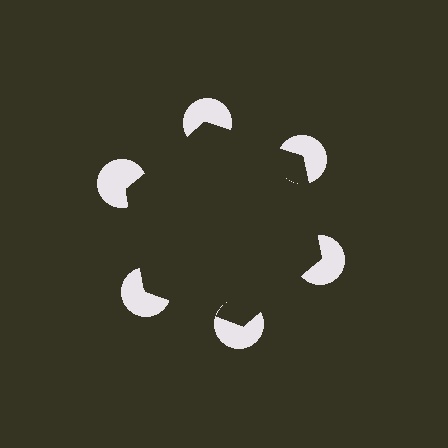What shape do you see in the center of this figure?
An illusory hexagon — its edges are inferred from the aligned wedge cuts in the pac-man discs, not physically drawn.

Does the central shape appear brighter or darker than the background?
It typically appears slightly darker than the background, even though no actual brightness change is drawn.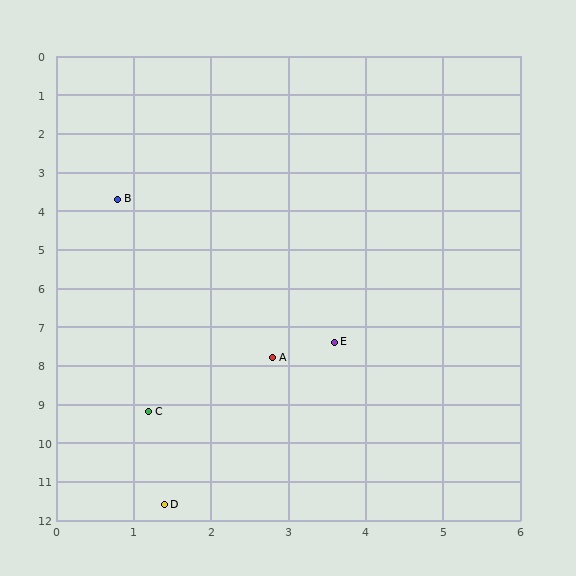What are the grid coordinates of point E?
Point E is at approximately (3.6, 7.4).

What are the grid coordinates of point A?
Point A is at approximately (2.8, 7.8).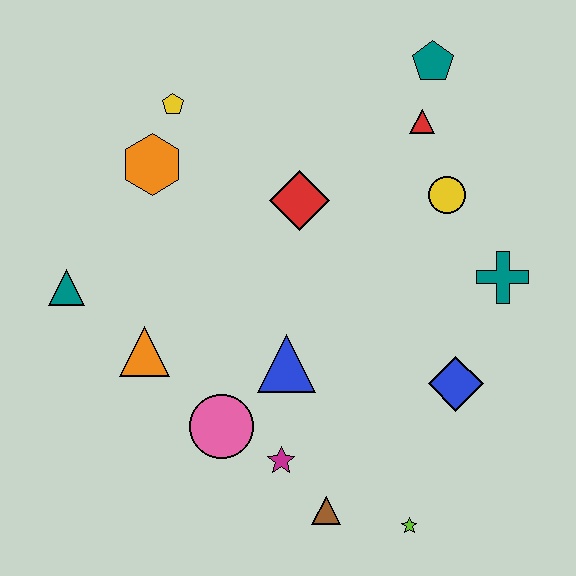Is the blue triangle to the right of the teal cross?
No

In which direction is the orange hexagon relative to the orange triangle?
The orange hexagon is above the orange triangle.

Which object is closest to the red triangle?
The teal pentagon is closest to the red triangle.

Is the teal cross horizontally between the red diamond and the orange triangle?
No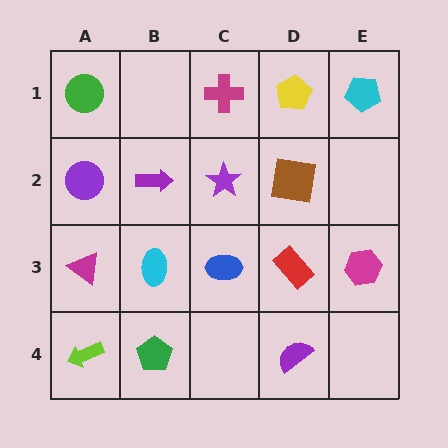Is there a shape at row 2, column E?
No, that cell is empty.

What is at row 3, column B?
A cyan ellipse.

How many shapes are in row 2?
4 shapes.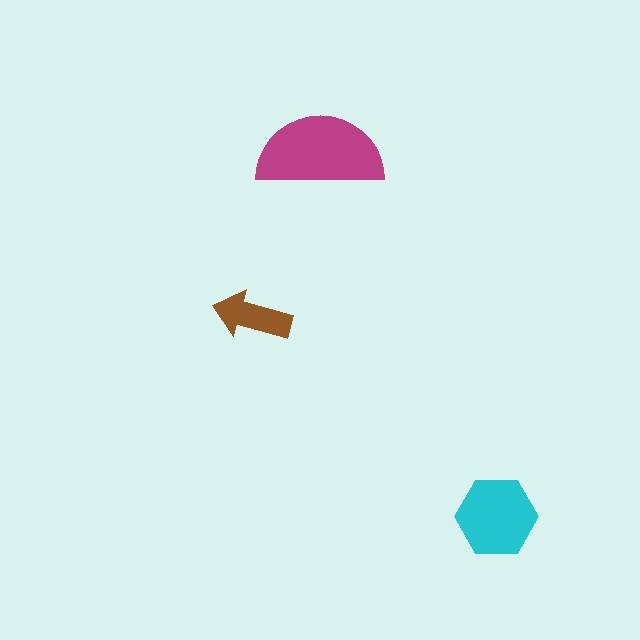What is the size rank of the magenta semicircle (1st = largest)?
1st.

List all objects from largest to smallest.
The magenta semicircle, the cyan hexagon, the brown arrow.